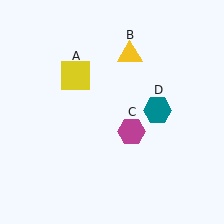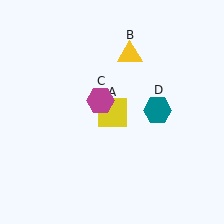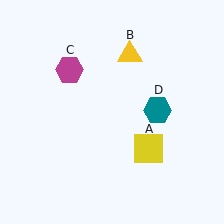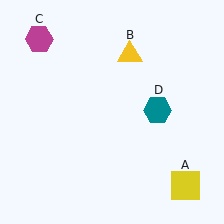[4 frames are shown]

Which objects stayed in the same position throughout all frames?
Yellow triangle (object B) and teal hexagon (object D) remained stationary.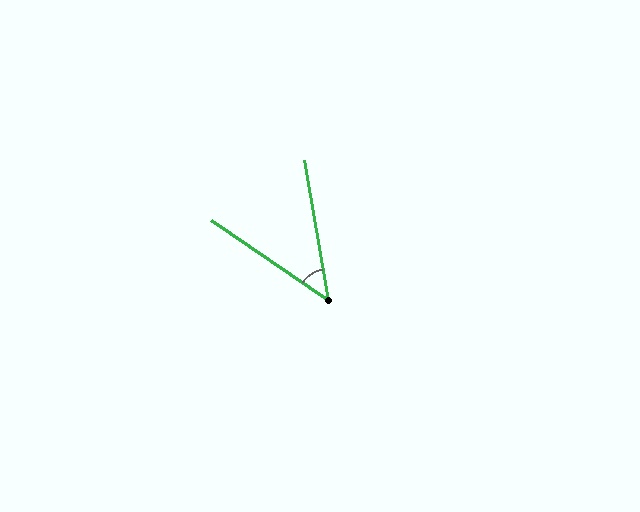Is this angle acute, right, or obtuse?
It is acute.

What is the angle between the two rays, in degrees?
Approximately 46 degrees.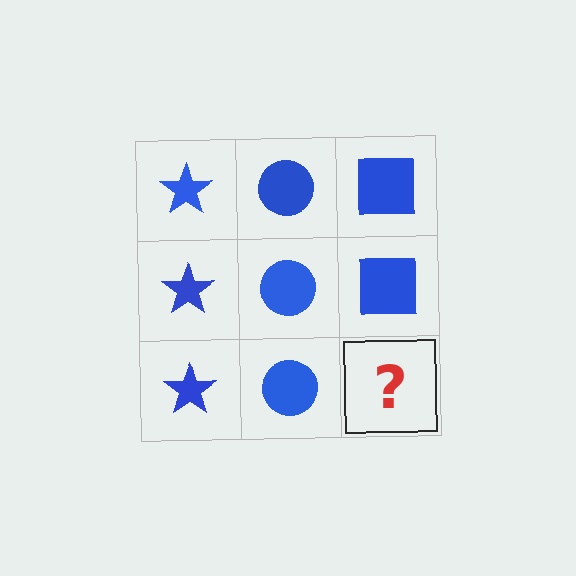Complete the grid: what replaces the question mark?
The question mark should be replaced with a blue square.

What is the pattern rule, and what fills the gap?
The rule is that each column has a consistent shape. The gap should be filled with a blue square.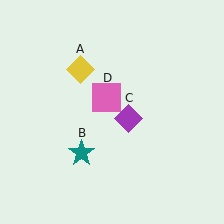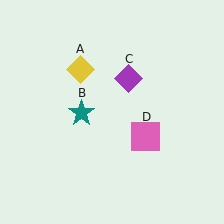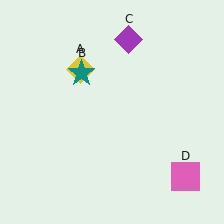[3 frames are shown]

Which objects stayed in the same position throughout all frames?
Yellow diamond (object A) remained stationary.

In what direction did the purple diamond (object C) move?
The purple diamond (object C) moved up.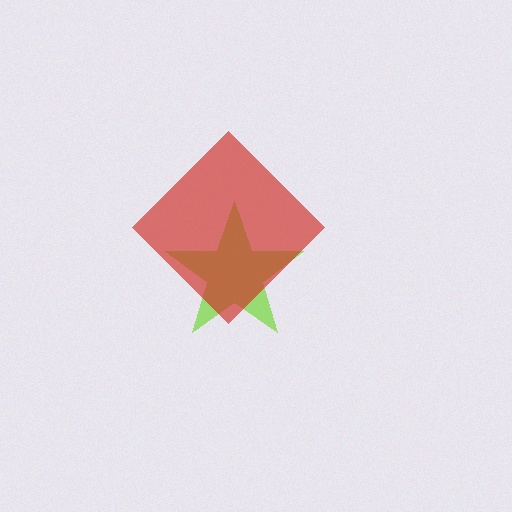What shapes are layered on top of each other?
The layered shapes are: a lime star, a red diamond.